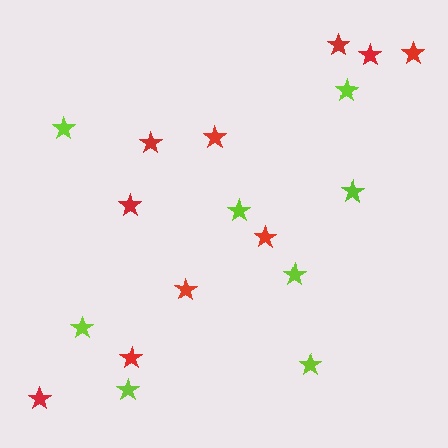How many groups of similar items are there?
There are 2 groups: one group of lime stars (8) and one group of red stars (10).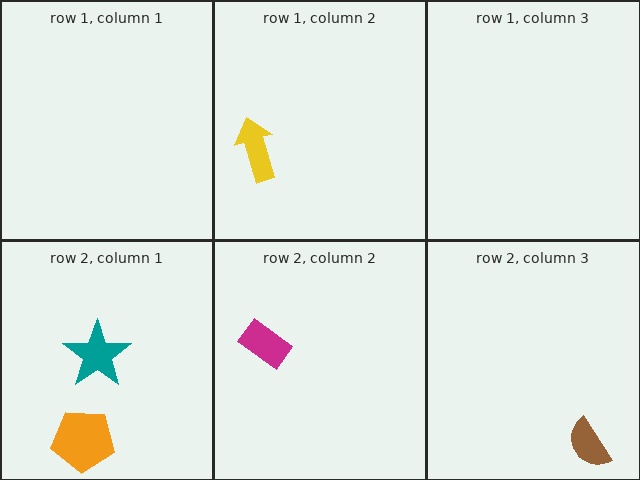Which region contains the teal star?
The row 2, column 1 region.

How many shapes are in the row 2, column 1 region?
2.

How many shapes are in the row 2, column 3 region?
1.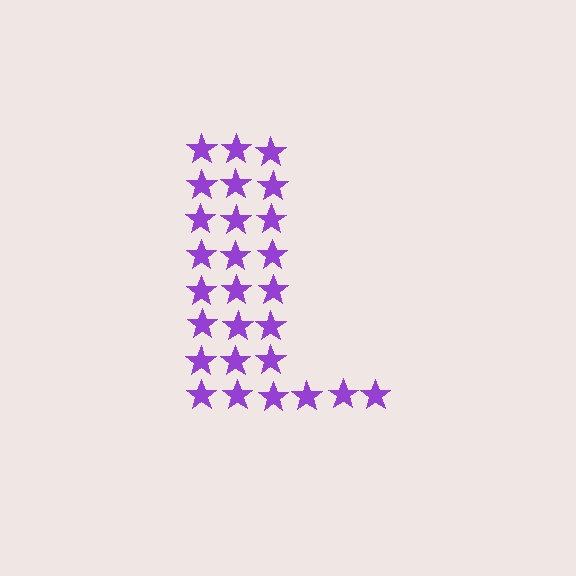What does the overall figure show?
The overall figure shows the letter L.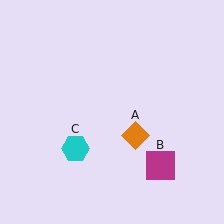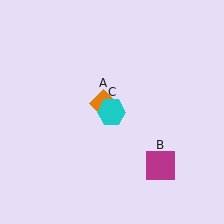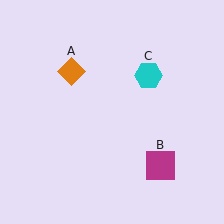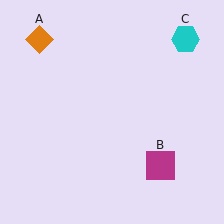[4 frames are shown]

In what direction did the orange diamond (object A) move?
The orange diamond (object A) moved up and to the left.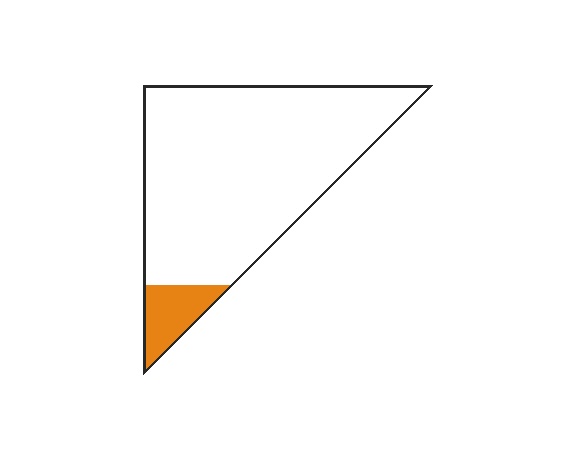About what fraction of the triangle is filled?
About one tenth (1/10).